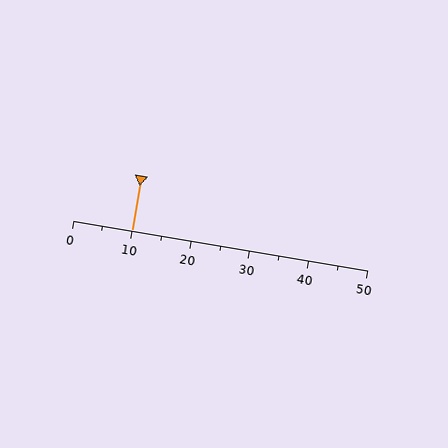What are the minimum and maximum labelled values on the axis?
The axis runs from 0 to 50.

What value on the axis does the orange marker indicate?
The marker indicates approximately 10.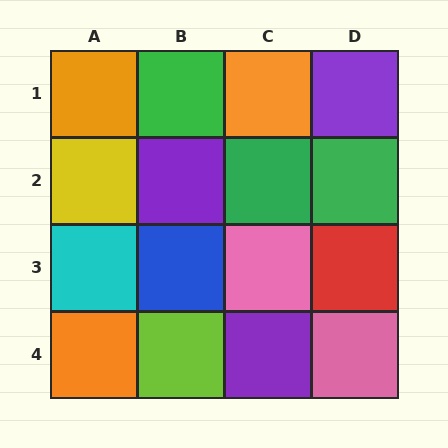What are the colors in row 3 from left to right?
Cyan, blue, pink, red.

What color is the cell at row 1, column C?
Orange.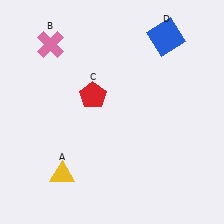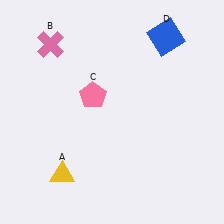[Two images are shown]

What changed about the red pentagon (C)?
In Image 1, C is red. In Image 2, it changed to pink.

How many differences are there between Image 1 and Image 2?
There is 1 difference between the two images.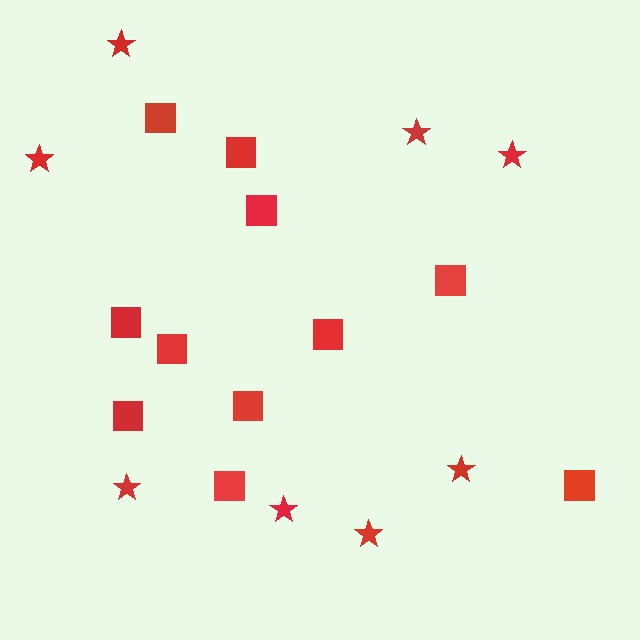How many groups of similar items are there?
There are 2 groups: one group of squares (11) and one group of stars (8).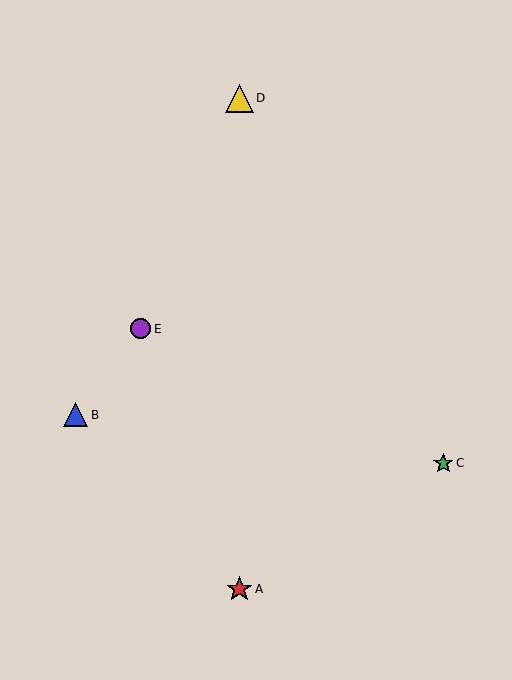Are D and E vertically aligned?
No, D is at x≈239 and E is at x≈141.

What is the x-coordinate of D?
Object D is at x≈239.